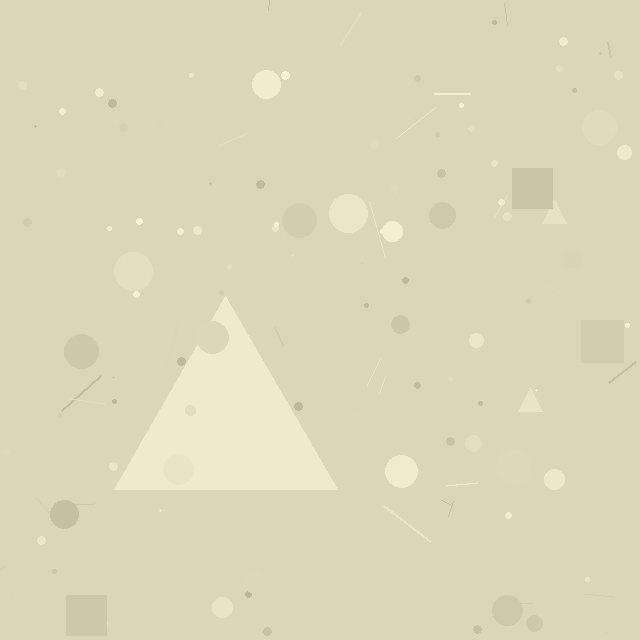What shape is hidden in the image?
A triangle is hidden in the image.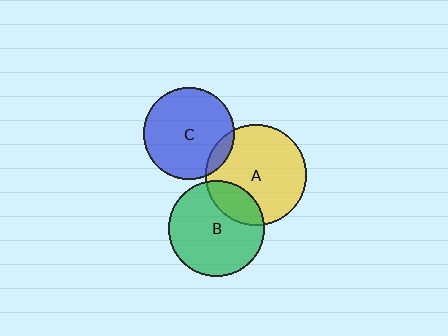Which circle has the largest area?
Circle A (yellow).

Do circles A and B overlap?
Yes.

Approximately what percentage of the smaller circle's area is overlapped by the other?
Approximately 25%.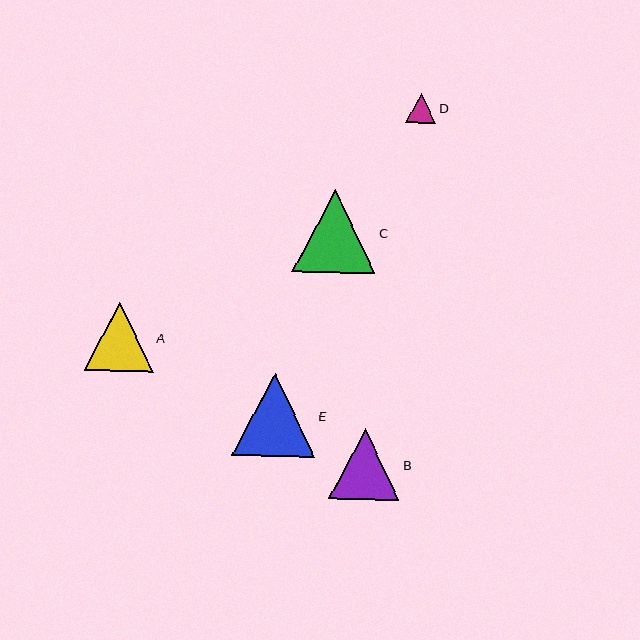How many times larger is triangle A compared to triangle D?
Triangle A is approximately 2.3 times the size of triangle D.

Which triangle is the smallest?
Triangle D is the smallest with a size of approximately 30 pixels.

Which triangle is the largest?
Triangle C is the largest with a size of approximately 83 pixels.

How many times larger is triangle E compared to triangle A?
Triangle E is approximately 1.2 times the size of triangle A.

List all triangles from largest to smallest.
From largest to smallest: C, E, B, A, D.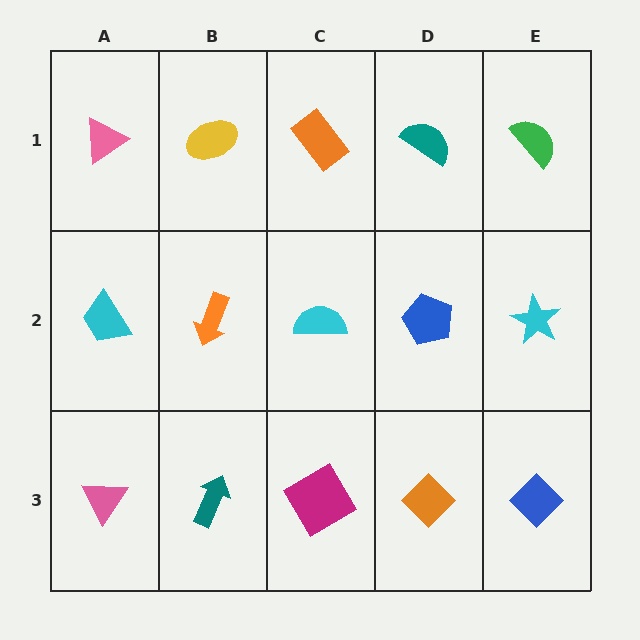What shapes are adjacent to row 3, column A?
A cyan trapezoid (row 2, column A), a teal arrow (row 3, column B).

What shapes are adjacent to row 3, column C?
A cyan semicircle (row 2, column C), a teal arrow (row 3, column B), an orange diamond (row 3, column D).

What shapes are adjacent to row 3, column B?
An orange arrow (row 2, column B), a pink triangle (row 3, column A), a magenta diamond (row 3, column C).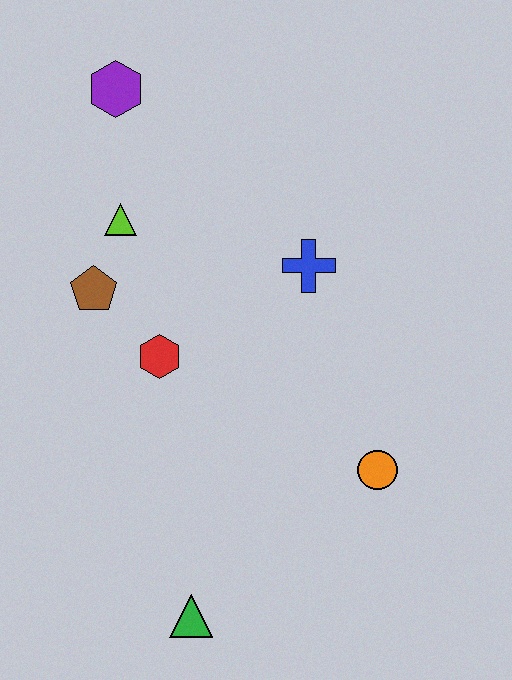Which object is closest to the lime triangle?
The brown pentagon is closest to the lime triangle.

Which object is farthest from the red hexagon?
The purple hexagon is farthest from the red hexagon.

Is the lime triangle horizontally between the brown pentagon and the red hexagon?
Yes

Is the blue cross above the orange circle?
Yes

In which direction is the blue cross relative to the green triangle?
The blue cross is above the green triangle.